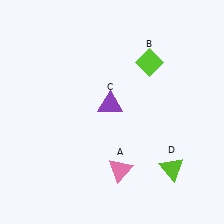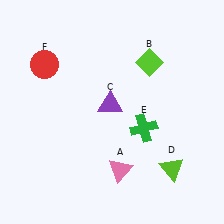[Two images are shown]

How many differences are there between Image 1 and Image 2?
There are 2 differences between the two images.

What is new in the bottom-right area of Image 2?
A green cross (E) was added in the bottom-right area of Image 2.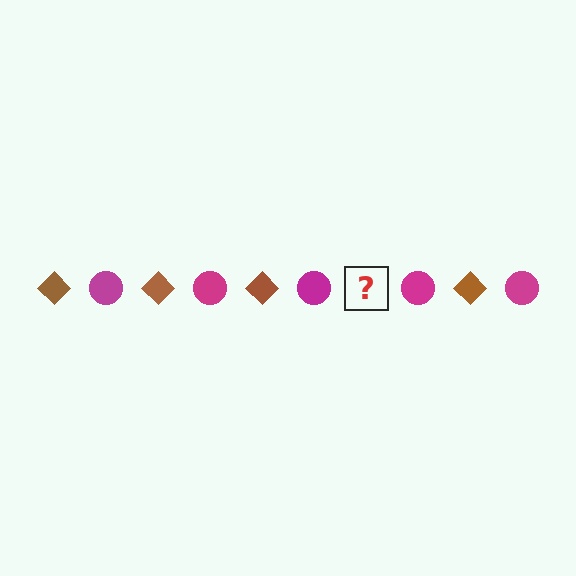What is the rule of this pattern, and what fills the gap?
The rule is that the pattern alternates between brown diamond and magenta circle. The gap should be filled with a brown diamond.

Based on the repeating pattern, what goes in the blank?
The blank should be a brown diamond.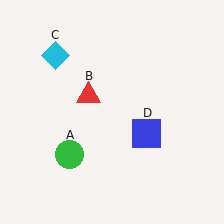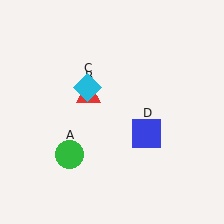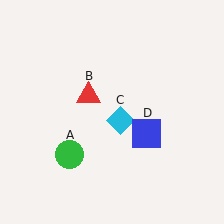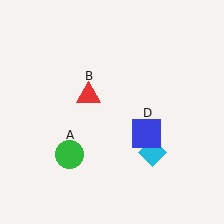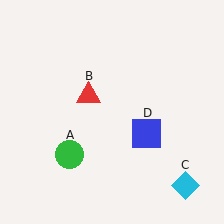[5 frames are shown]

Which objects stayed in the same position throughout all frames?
Green circle (object A) and red triangle (object B) and blue square (object D) remained stationary.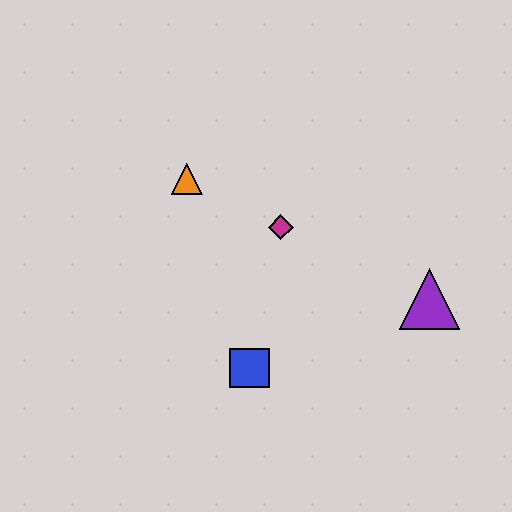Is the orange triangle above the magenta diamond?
Yes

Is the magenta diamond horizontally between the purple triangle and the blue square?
Yes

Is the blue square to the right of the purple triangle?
No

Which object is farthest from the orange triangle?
The purple triangle is farthest from the orange triangle.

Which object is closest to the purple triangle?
The magenta diamond is closest to the purple triangle.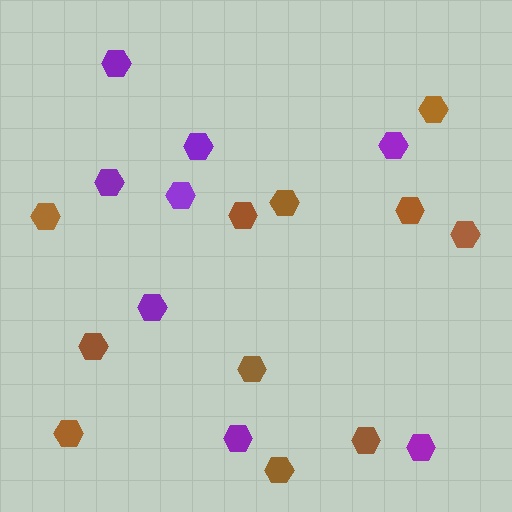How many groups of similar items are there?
There are 2 groups: one group of brown hexagons (11) and one group of purple hexagons (8).